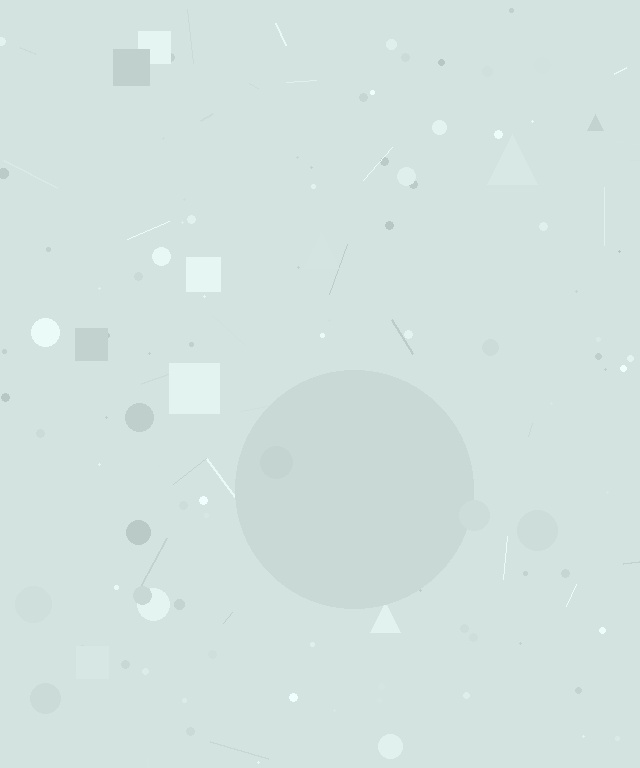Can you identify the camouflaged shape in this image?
The camouflaged shape is a circle.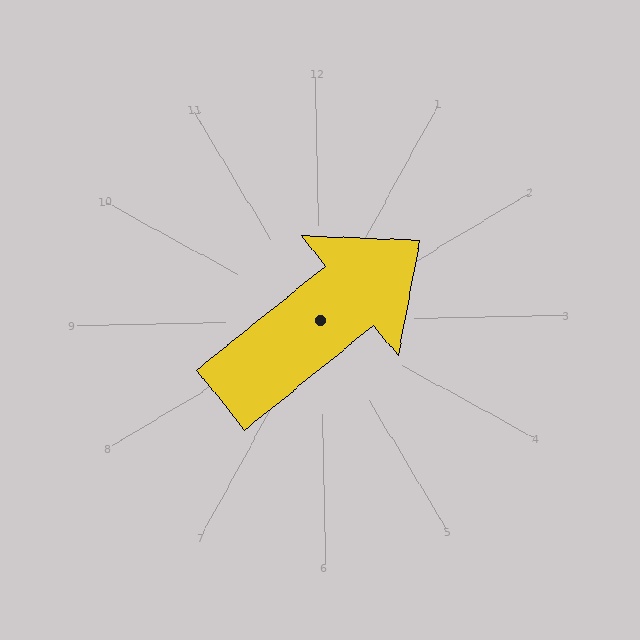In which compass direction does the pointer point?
Northeast.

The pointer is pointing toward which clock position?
Roughly 2 o'clock.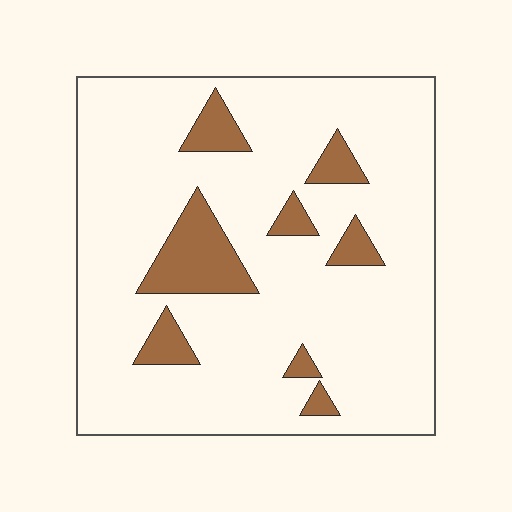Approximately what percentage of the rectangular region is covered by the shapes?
Approximately 15%.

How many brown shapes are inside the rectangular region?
8.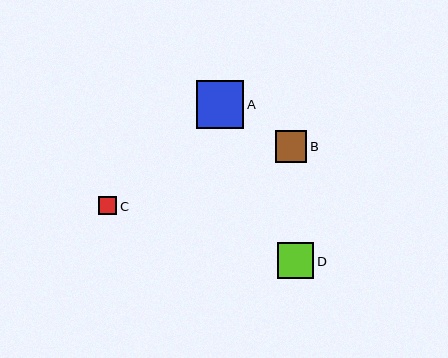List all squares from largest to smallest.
From largest to smallest: A, D, B, C.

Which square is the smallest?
Square C is the smallest with a size of approximately 18 pixels.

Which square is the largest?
Square A is the largest with a size of approximately 48 pixels.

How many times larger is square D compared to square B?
Square D is approximately 1.1 times the size of square B.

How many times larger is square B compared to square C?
Square B is approximately 1.7 times the size of square C.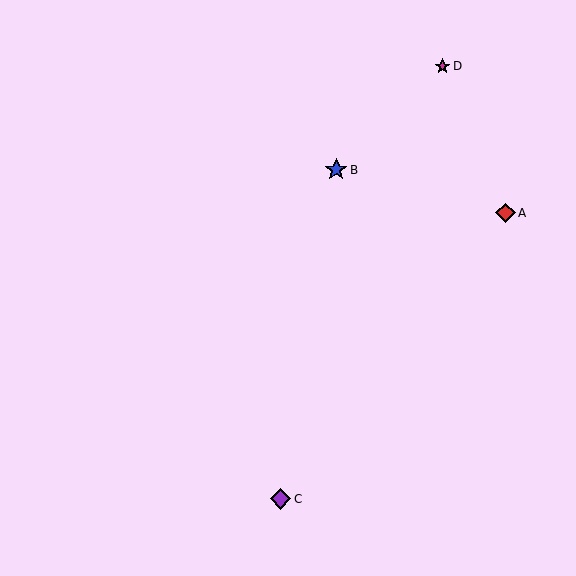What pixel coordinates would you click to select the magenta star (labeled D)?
Click at (443, 66) to select the magenta star D.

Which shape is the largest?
The blue star (labeled B) is the largest.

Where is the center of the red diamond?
The center of the red diamond is at (505, 213).